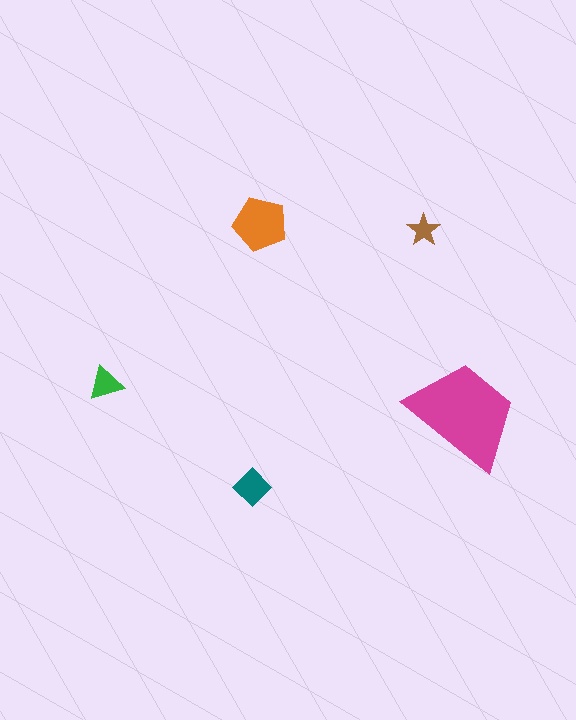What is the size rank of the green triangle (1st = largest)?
4th.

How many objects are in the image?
There are 5 objects in the image.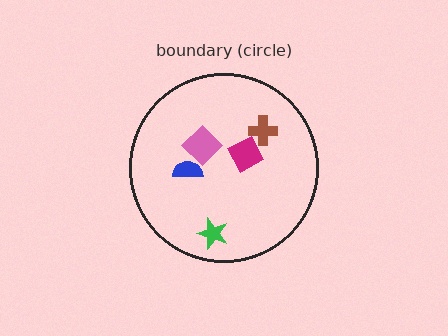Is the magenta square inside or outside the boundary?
Inside.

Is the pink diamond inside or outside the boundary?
Inside.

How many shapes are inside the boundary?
5 inside, 0 outside.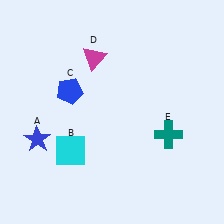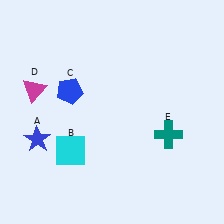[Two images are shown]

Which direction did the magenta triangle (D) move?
The magenta triangle (D) moved left.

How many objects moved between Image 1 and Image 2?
1 object moved between the two images.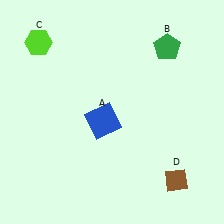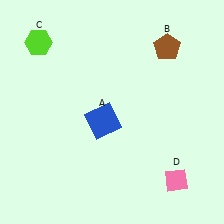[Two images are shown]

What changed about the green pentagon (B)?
In Image 1, B is green. In Image 2, it changed to brown.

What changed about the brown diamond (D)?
In Image 1, D is brown. In Image 2, it changed to pink.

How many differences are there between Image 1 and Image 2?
There are 2 differences between the two images.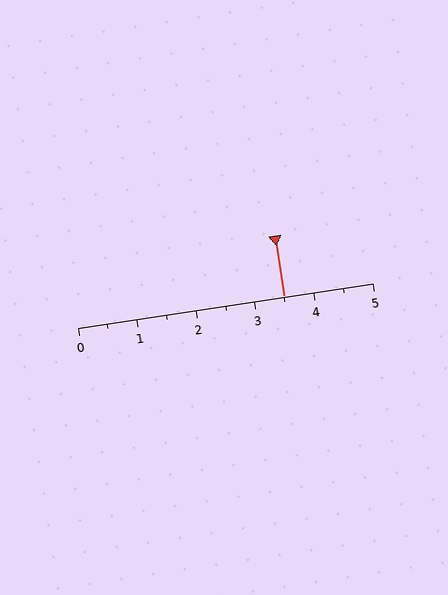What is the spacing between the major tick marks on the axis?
The major ticks are spaced 1 apart.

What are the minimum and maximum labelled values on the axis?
The axis runs from 0 to 5.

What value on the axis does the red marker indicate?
The marker indicates approximately 3.5.